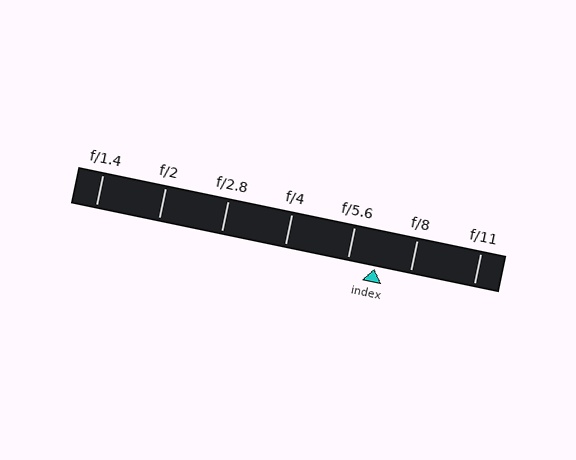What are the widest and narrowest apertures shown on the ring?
The widest aperture shown is f/1.4 and the narrowest is f/11.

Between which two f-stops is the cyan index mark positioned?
The index mark is between f/5.6 and f/8.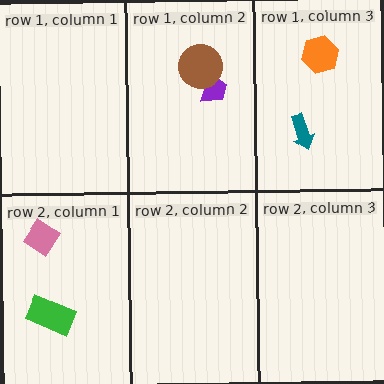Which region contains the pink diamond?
The row 2, column 1 region.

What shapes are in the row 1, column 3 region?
The teal arrow, the orange hexagon.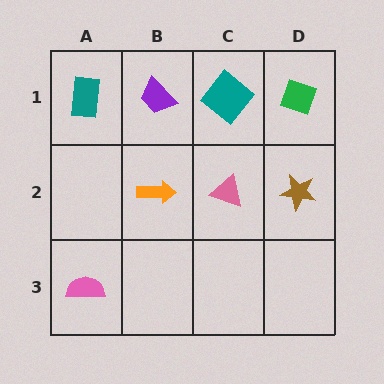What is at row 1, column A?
A teal rectangle.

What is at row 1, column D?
A green diamond.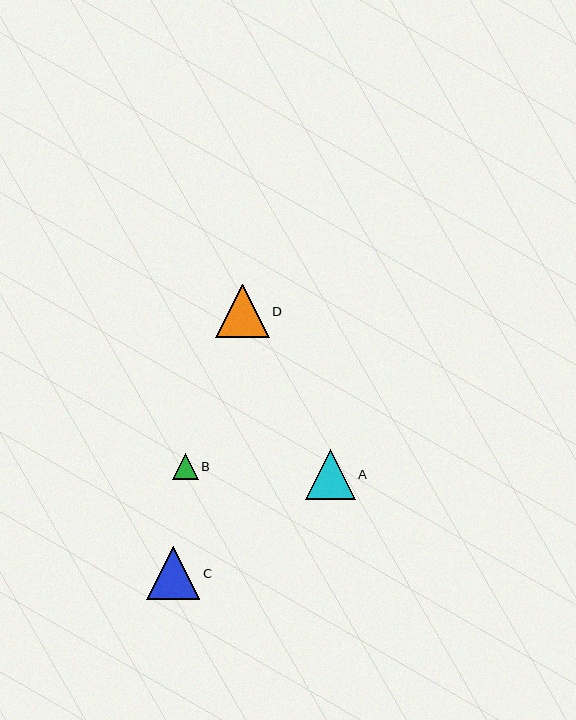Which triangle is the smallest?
Triangle B is the smallest with a size of approximately 26 pixels.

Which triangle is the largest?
Triangle D is the largest with a size of approximately 53 pixels.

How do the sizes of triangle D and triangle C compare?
Triangle D and triangle C are approximately the same size.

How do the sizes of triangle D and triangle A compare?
Triangle D and triangle A are approximately the same size.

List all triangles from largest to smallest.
From largest to smallest: D, C, A, B.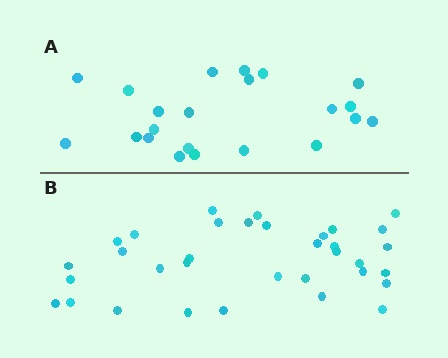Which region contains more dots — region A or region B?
Region B (the bottom region) has more dots.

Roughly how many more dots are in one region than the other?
Region B has roughly 12 or so more dots than region A.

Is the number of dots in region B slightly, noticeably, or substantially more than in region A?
Region B has substantially more. The ratio is roughly 1.5 to 1.